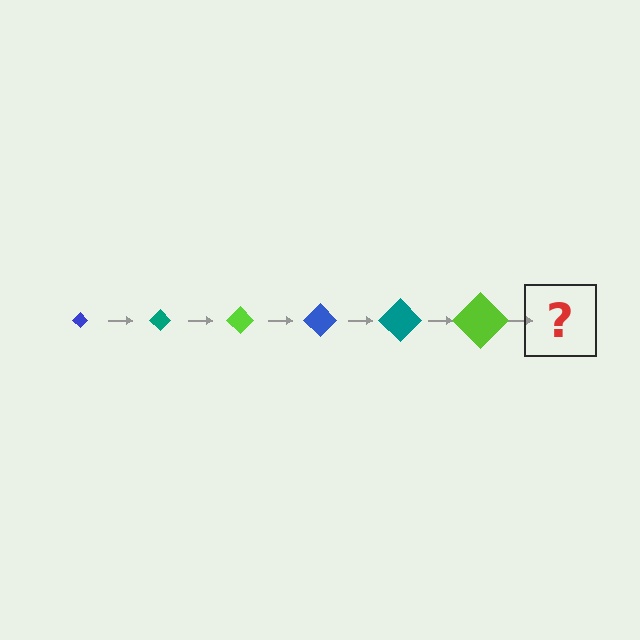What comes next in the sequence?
The next element should be a blue diamond, larger than the previous one.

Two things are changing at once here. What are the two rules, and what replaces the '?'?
The two rules are that the diamond grows larger each step and the color cycles through blue, teal, and lime. The '?' should be a blue diamond, larger than the previous one.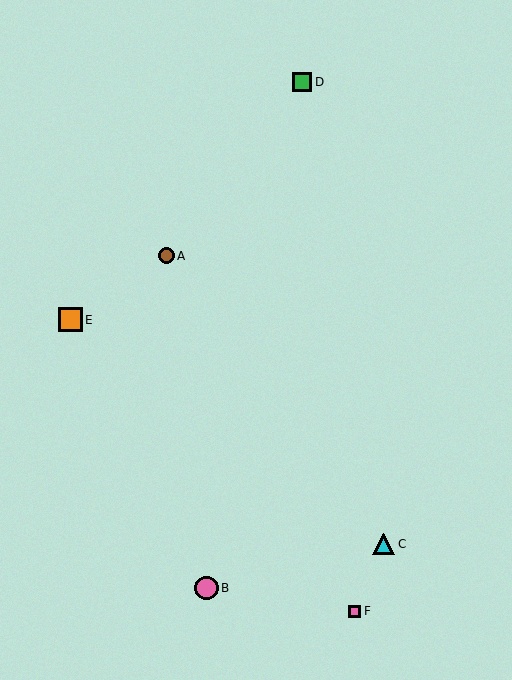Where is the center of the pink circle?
The center of the pink circle is at (206, 588).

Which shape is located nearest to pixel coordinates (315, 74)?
The green square (labeled D) at (302, 82) is nearest to that location.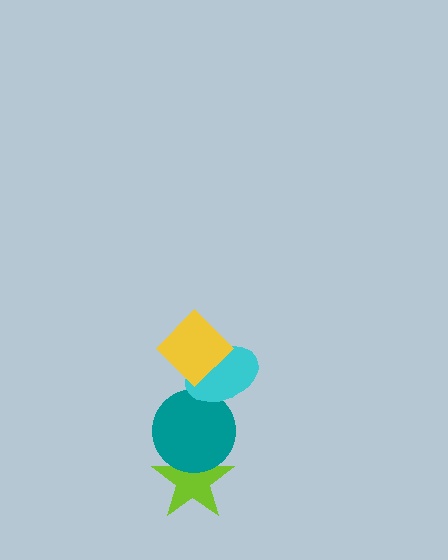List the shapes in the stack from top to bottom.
From top to bottom: the yellow diamond, the cyan ellipse, the teal circle, the lime star.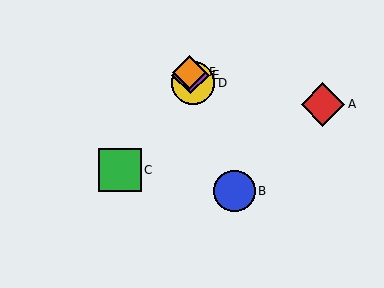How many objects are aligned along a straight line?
4 objects (B, D, E, F) are aligned along a straight line.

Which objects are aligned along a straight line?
Objects B, D, E, F are aligned along a straight line.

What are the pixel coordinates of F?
Object F is at (189, 72).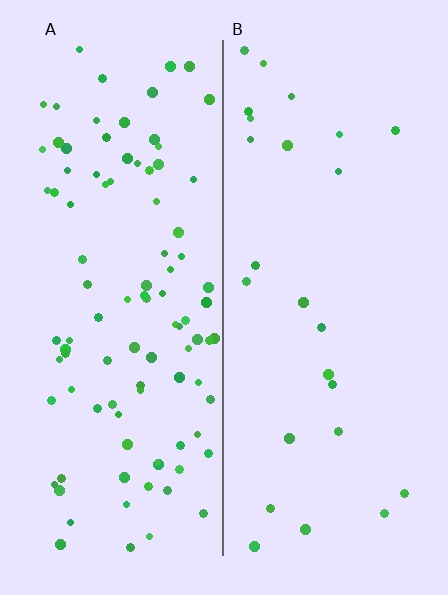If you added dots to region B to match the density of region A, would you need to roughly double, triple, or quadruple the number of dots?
Approximately quadruple.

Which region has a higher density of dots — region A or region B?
A (the left).